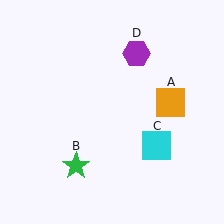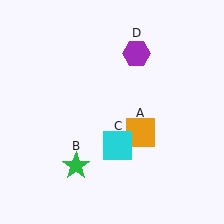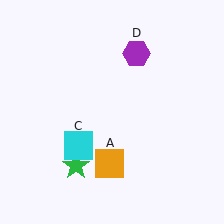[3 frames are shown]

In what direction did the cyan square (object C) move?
The cyan square (object C) moved left.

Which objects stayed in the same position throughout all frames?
Green star (object B) and purple hexagon (object D) remained stationary.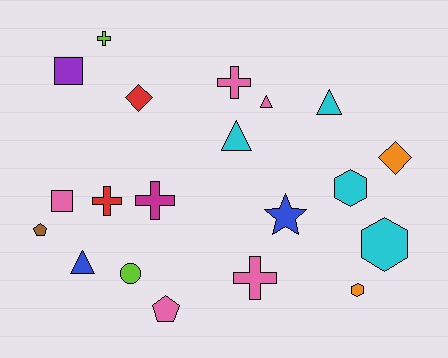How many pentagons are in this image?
There are 2 pentagons.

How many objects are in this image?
There are 20 objects.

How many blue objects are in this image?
There are 2 blue objects.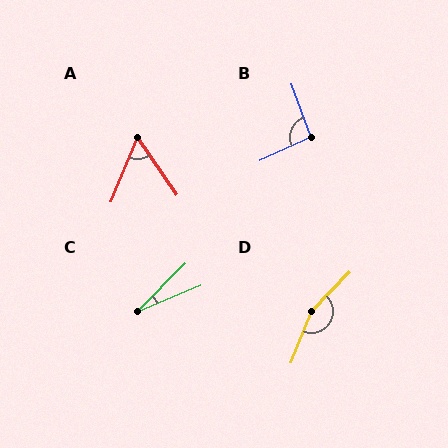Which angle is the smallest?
C, at approximately 23 degrees.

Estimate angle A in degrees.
Approximately 57 degrees.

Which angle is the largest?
D, at approximately 158 degrees.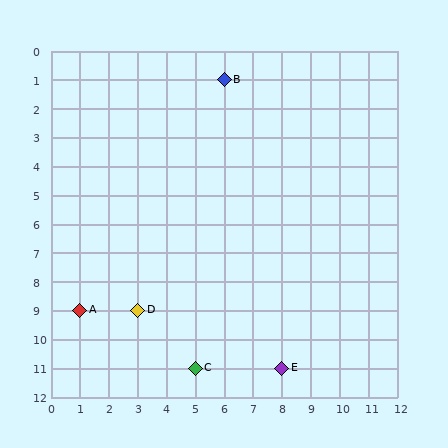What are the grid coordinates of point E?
Point E is at grid coordinates (8, 11).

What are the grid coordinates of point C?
Point C is at grid coordinates (5, 11).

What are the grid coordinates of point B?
Point B is at grid coordinates (6, 1).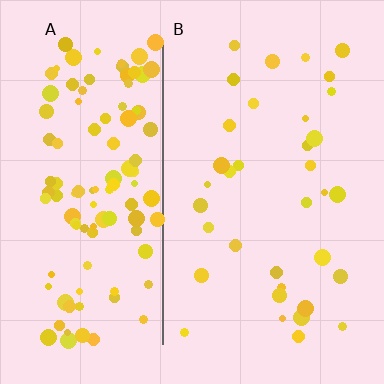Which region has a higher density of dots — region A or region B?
A (the left).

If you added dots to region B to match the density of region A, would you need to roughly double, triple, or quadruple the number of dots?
Approximately triple.